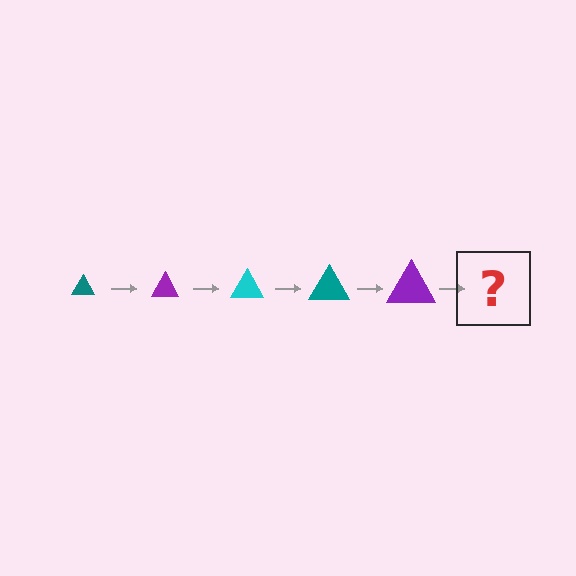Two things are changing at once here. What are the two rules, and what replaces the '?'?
The two rules are that the triangle grows larger each step and the color cycles through teal, purple, and cyan. The '?' should be a cyan triangle, larger than the previous one.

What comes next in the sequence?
The next element should be a cyan triangle, larger than the previous one.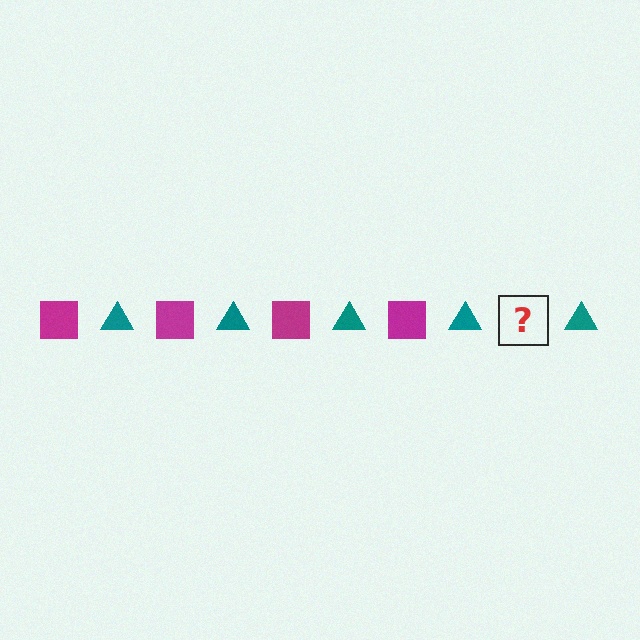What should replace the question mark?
The question mark should be replaced with a magenta square.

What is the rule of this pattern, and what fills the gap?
The rule is that the pattern alternates between magenta square and teal triangle. The gap should be filled with a magenta square.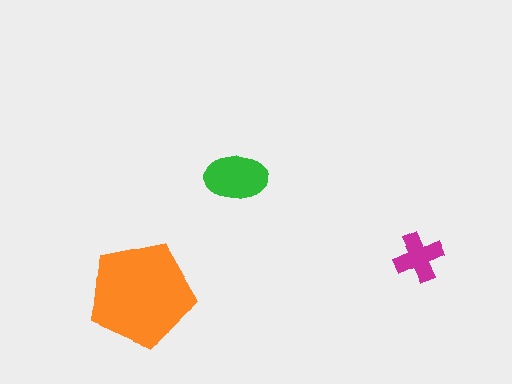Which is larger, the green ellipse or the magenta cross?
The green ellipse.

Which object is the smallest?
The magenta cross.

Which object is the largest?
The orange pentagon.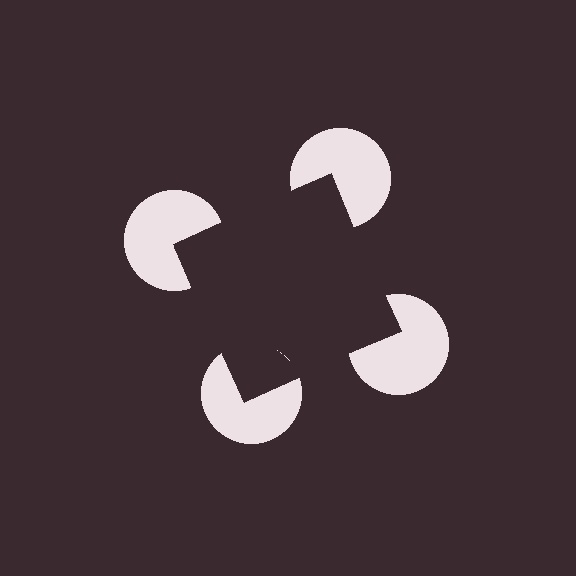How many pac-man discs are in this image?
There are 4 — one at each vertex of the illusory square.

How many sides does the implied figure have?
4 sides.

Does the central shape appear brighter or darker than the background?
It typically appears slightly darker than the background, even though no actual brightness change is drawn.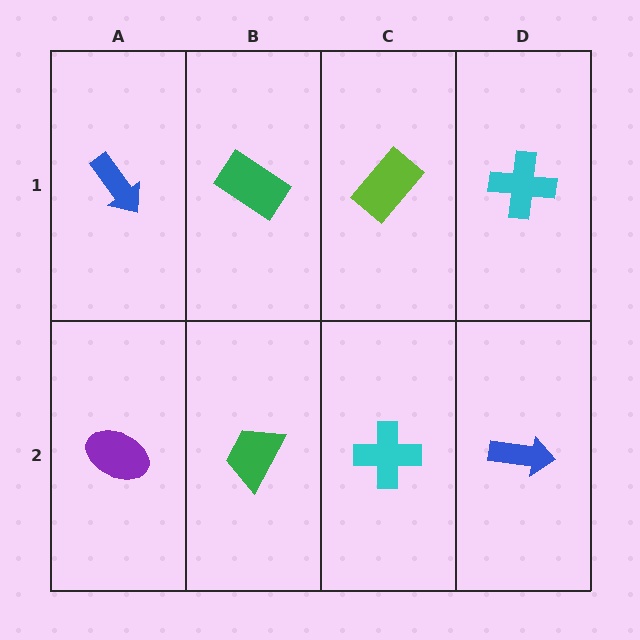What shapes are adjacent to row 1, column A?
A purple ellipse (row 2, column A), a green rectangle (row 1, column B).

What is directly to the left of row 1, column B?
A blue arrow.